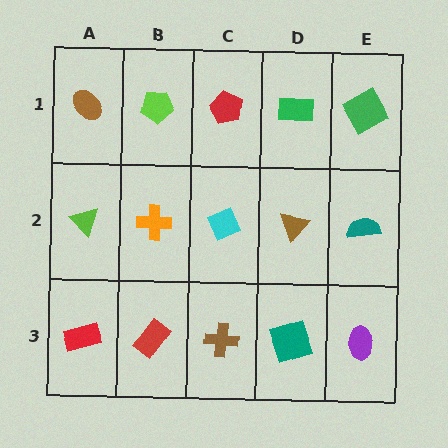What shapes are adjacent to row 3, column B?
An orange cross (row 2, column B), a red rectangle (row 3, column A), a brown cross (row 3, column C).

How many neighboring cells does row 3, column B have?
3.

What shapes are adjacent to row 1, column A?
A lime triangle (row 2, column A), a lime pentagon (row 1, column B).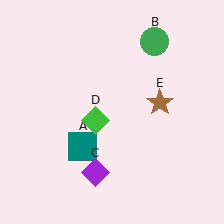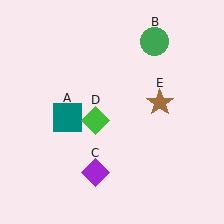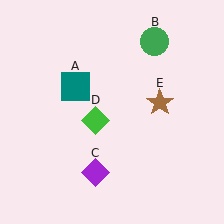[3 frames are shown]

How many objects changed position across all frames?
1 object changed position: teal square (object A).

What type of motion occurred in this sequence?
The teal square (object A) rotated clockwise around the center of the scene.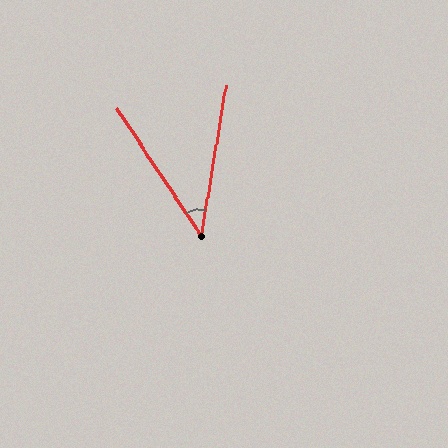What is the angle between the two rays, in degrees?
Approximately 43 degrees.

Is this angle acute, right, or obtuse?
It is acute.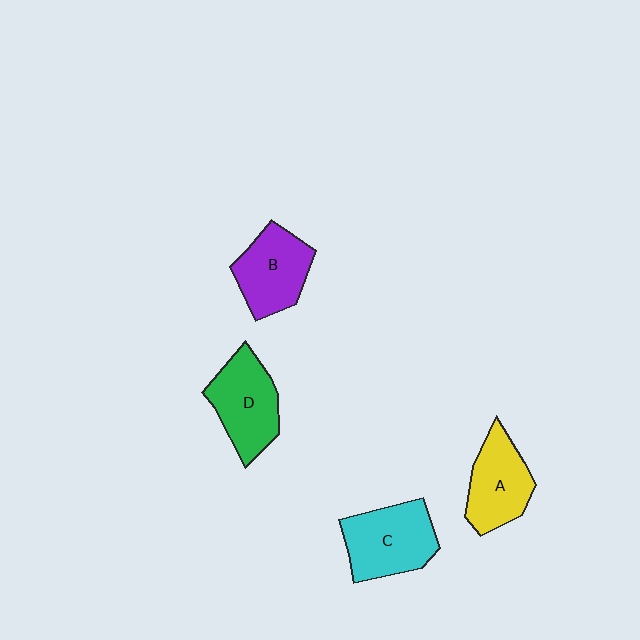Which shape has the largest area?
Shape C (cyan).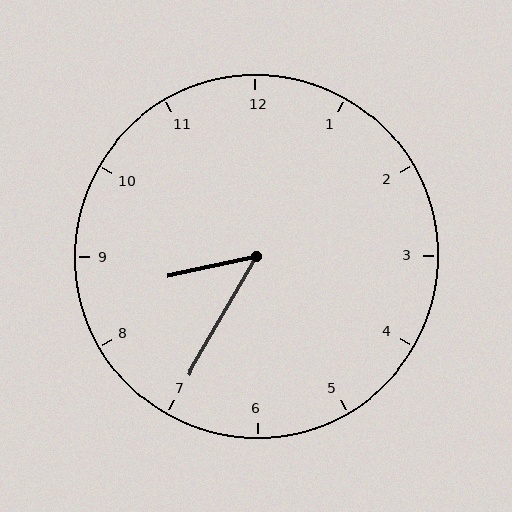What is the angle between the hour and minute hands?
Approximately 48 degrees.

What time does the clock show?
8:35.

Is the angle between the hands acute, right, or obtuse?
It is acute.